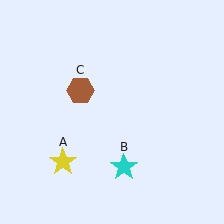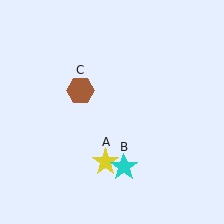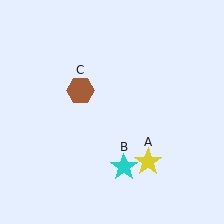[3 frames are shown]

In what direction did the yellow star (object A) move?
The yellow star (object A) moved right.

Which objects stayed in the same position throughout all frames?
Cyan star (object B) and brown hexagon (object C) remained stationary.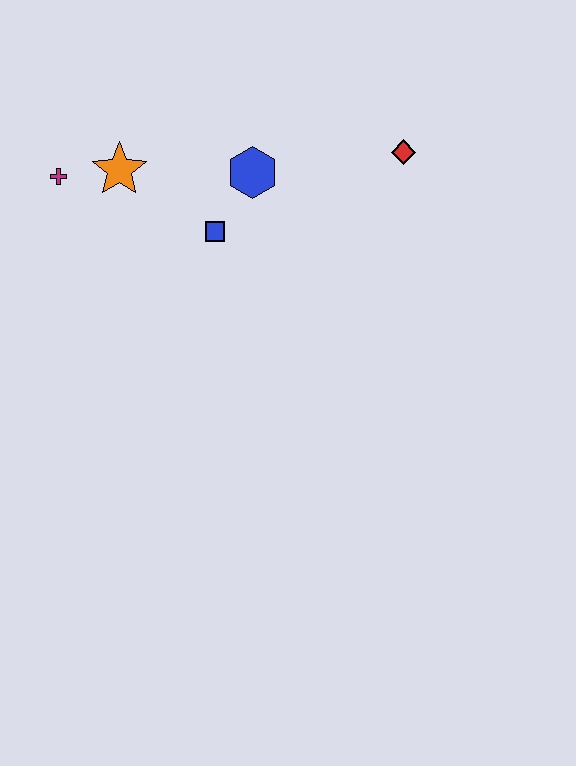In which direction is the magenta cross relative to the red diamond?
The magenta cross is to the left of the red diamond.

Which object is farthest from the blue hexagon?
The magenta cross is farthest from the blue hexagon.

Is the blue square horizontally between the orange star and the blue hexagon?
Yes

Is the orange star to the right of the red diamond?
No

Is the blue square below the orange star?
Yes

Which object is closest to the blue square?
The blue hexagon is closest to the blue square.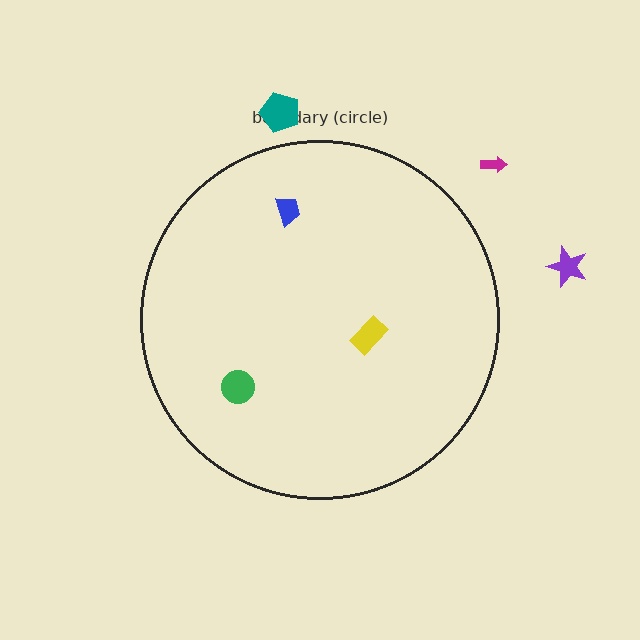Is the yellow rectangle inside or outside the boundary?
Inside.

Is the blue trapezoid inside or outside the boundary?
Inside.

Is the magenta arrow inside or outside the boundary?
Outside.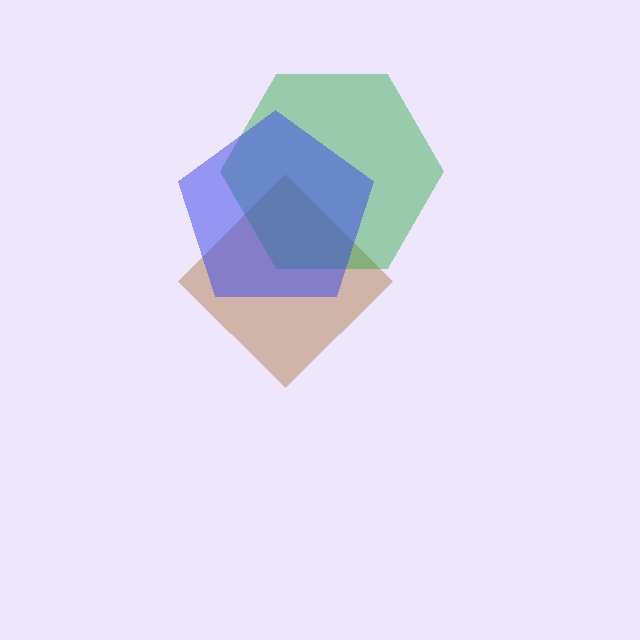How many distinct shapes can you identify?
There are 3 distinct shapes: a brown diamond, a green hexagon, a blue pentagon.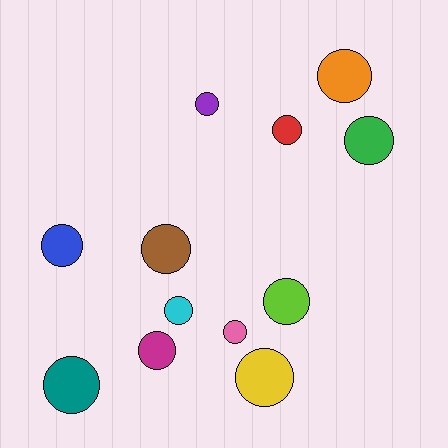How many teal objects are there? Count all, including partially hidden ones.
There is 1 teal object.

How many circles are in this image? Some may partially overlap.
There are 12 circles.